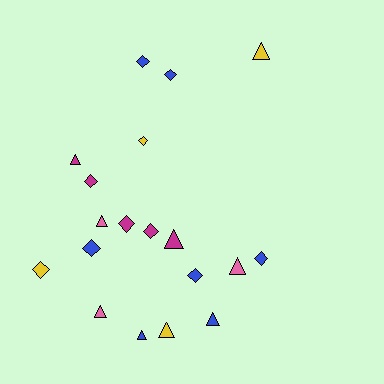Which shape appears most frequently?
Diamond, with 10 objects.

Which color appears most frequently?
Blue, with 7 objects.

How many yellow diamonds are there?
There are 2 yellow diamonds.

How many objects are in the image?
There are 19 objects.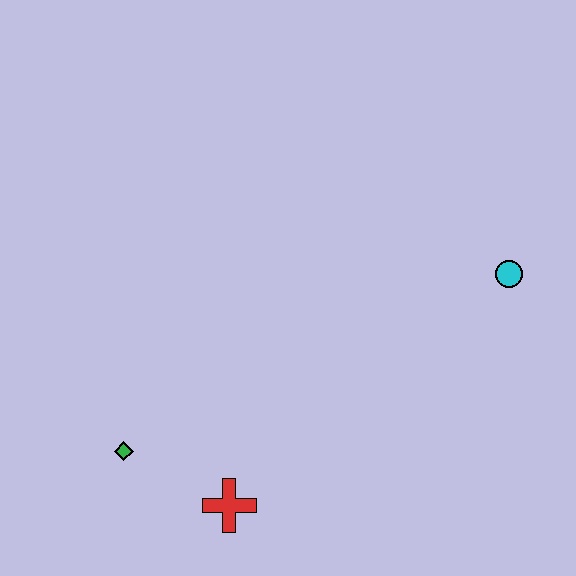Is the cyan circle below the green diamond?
No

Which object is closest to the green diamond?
The red cross is closest to the green diamond.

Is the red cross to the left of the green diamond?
No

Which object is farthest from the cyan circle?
The green diamond is farthest from the cyan circle.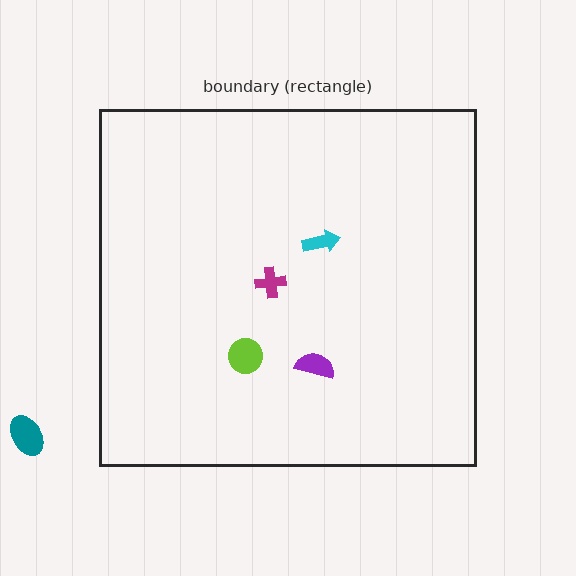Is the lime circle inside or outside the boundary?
Inside.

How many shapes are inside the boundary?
4 inside, 1 outside.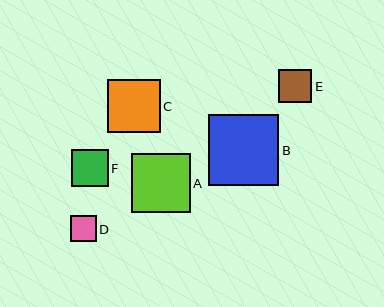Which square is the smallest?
Square D is the smallest with a size of approximately 26 pixels.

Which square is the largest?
Square B is the largest with a size of approximately 70 pixels.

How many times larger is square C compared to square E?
Square C is approximately 1.6 times the size of square E.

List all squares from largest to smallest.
From largest to smallest: B, A, C, F, E, D.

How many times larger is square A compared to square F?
Square A is approximately 1.6 times the size of square F.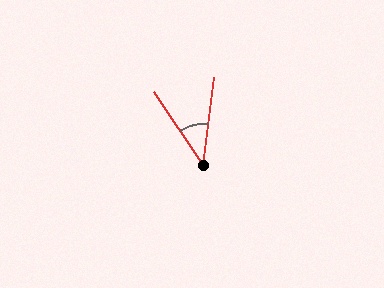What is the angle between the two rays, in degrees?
Approximately 41 degrees.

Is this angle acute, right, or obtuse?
It is acute.